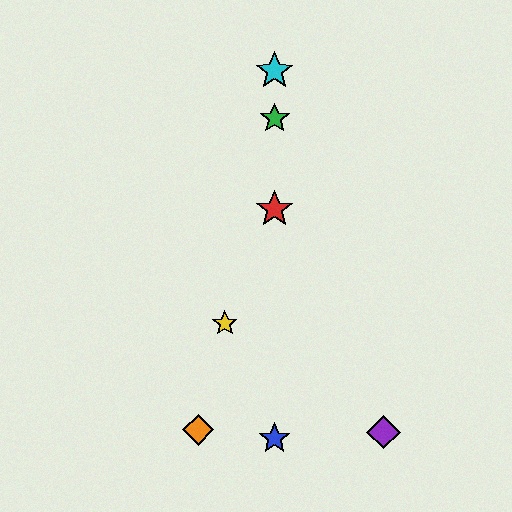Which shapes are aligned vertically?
The red star, the blue star, the green star, the cyan star are aligned vertically.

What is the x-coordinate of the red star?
The red star is at x≈275.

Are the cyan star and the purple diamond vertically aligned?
No, the cyan star is at x≈275 and the purple diamond is at x≈383.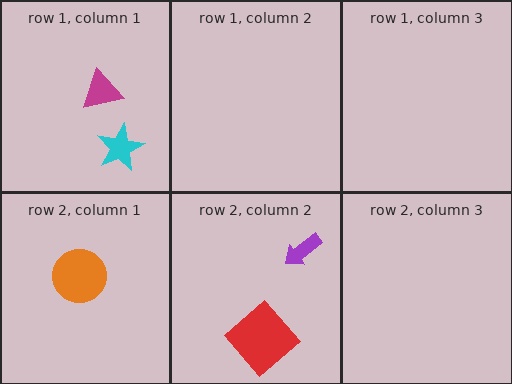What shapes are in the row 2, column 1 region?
The orange circle.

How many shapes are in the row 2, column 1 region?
1.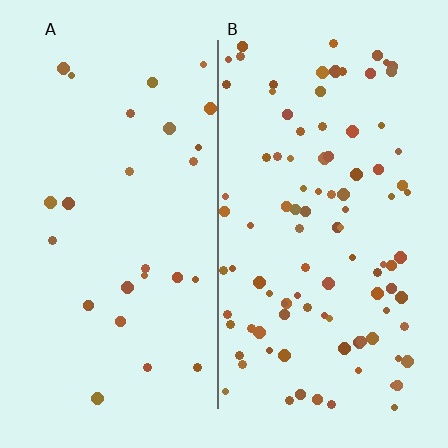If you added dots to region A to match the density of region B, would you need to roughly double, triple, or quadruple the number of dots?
Approximately quadruple.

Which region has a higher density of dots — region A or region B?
B (the right).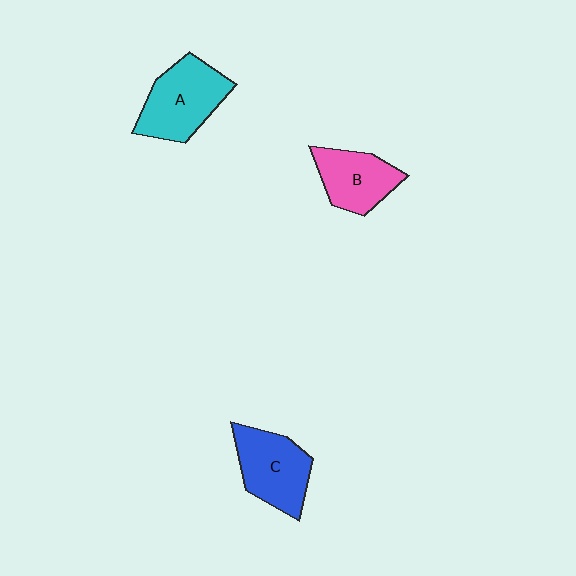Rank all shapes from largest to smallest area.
From largest to smallest: A (cyan), C (blue), B (pink).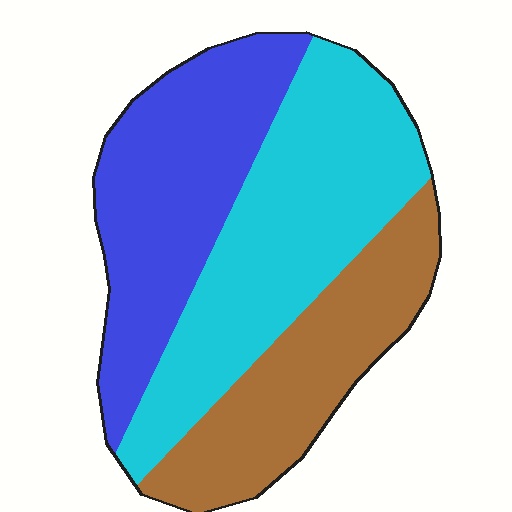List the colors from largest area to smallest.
From largest to smallest: cyan, blue, brown.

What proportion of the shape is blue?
Blue takes up about one third (1/3) of the shape.